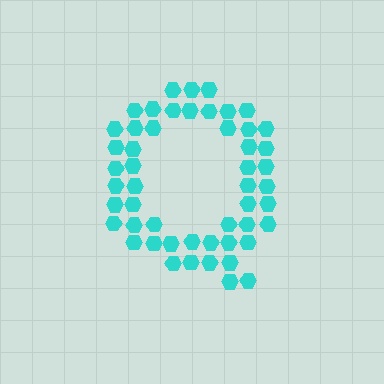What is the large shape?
The large shape is the letter Q.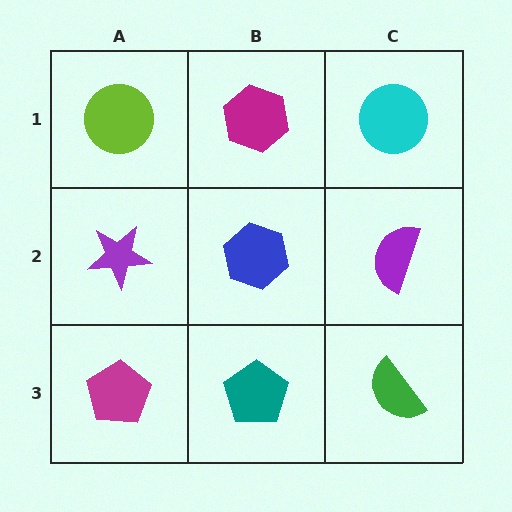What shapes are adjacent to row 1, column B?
A blue hexagon (row 2, column B), a lime circle (row 1, column A), a cyan circle (row 1, column C).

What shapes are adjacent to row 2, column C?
A cyan circle (row 1, column C), a green semicircle (row 3, column C), a blue hexagon (row 2, column B).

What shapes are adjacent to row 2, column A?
A lime circle (row 1, column A), a magenta pentagon (row 3, column A), a blue hexagon (row 2, column B).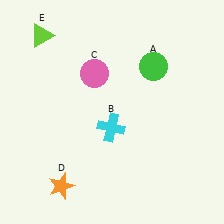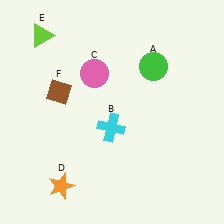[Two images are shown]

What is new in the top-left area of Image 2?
A brown diamond (F) was added in the top-left area of Image 2.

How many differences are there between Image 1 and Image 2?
There is 1 difference between the two images.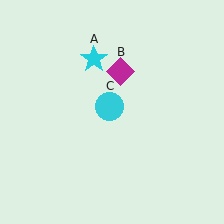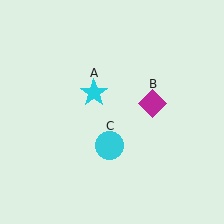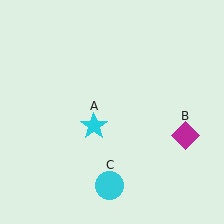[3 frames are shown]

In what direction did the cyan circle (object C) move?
The cyan circle (object C) moved down.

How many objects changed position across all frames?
3 objects changed position: cyan star (object A), magenta diamond (object B), cyan circle (object C).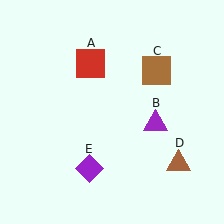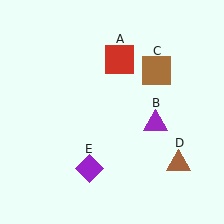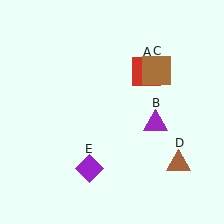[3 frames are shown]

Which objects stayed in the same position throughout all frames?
Purple triangle (object B) and brown square (object C) and brown triangle (object D) and purple diamond (object E) remained stationary.